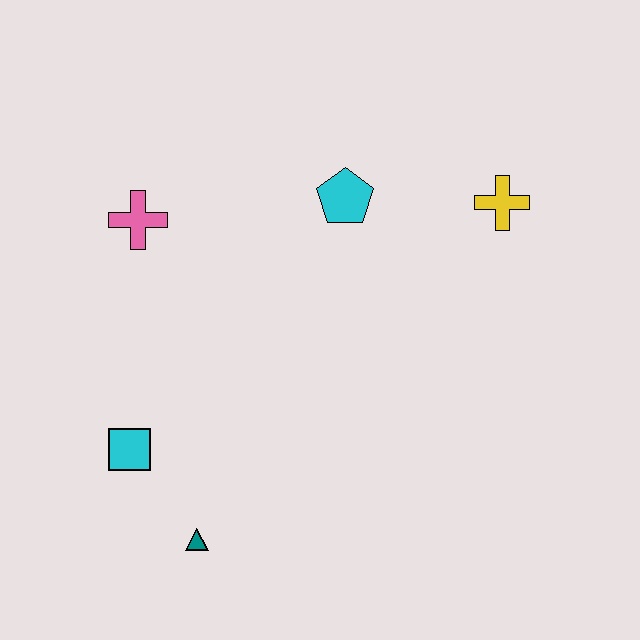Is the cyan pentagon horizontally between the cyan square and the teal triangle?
No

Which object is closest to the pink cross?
The cyan pentagon is closest to the pink cross.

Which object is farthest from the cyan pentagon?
The teal triangle is farthest from the cyan pentagon.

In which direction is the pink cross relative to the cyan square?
The pink cross is above the cyan square.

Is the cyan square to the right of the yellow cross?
No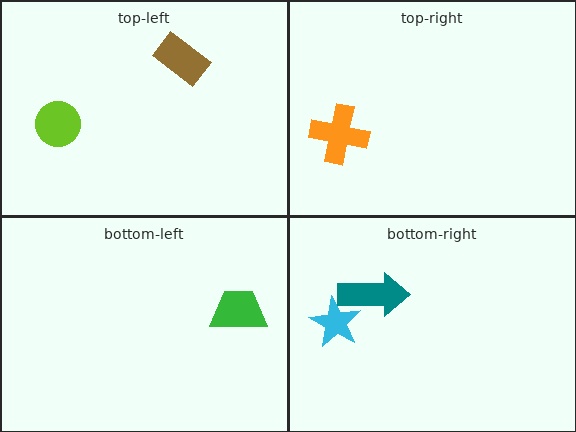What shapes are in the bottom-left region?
The green trapezoid.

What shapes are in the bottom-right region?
The cyan star, the teal arrow.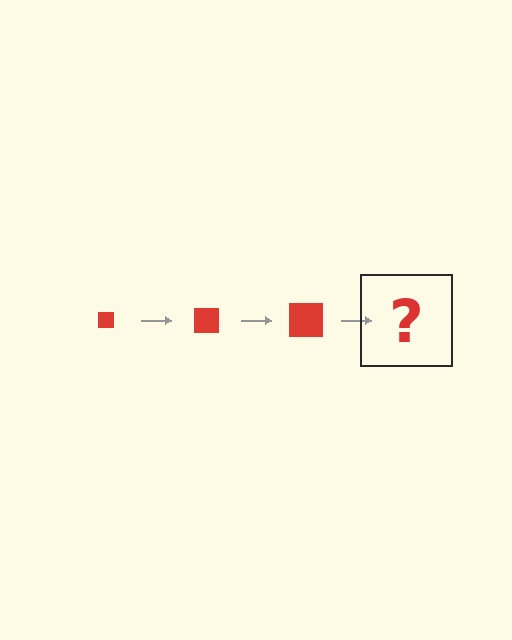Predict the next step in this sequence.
The next step is a red square, larger than the previous one.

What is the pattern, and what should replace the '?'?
The pattern is that the square gets progressively larger each step. The '?' should be a red square, larger than the previous one.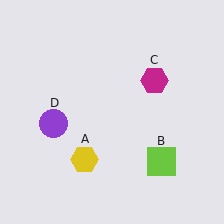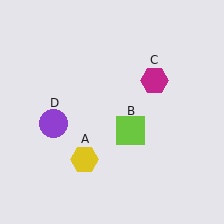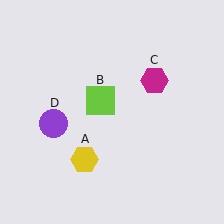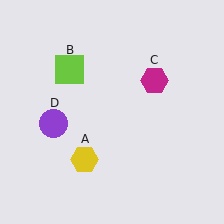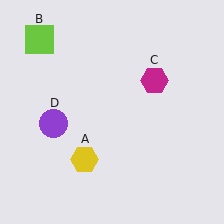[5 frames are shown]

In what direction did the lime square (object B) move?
The lime square (object B) moved up and to the left.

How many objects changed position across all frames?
1 object changed position: lime square (object B).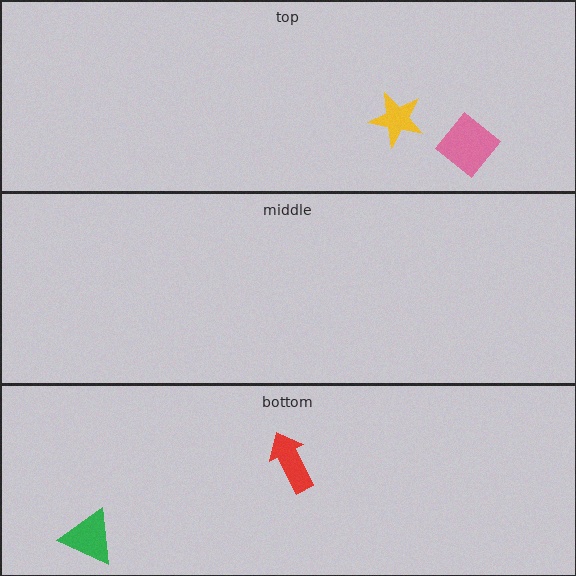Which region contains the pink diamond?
The top region.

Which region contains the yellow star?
The top region.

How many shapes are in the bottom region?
2.